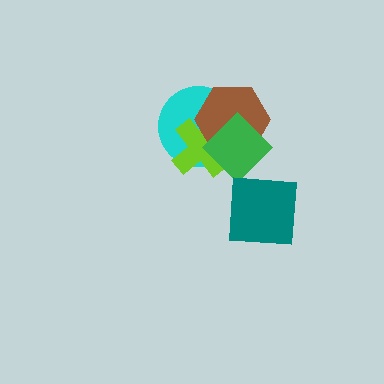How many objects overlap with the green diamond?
3 objects overlap with the green diamond.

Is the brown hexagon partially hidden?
Yes, it is partially covered by another shape.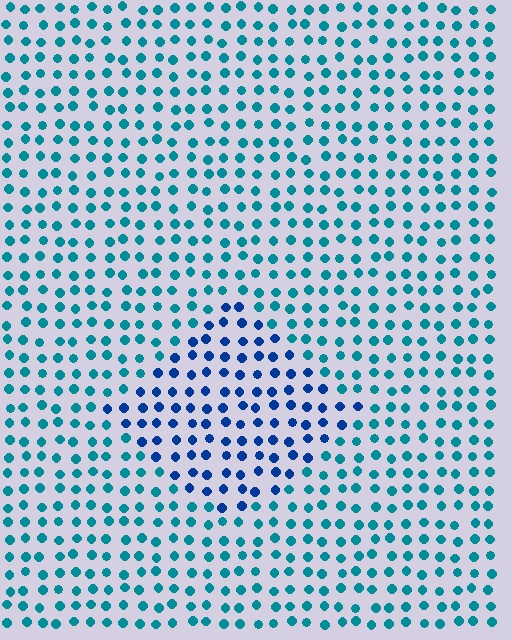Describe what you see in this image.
The image is filled with small teal elements in a uniform arrangement. A diamond-shaped region is visible where the elements are tinted to a slightly different hue, forming a subtle color boundary.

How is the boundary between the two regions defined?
The boundary is defined purely by a slight shift in hue (about 34 degrees). Spacing, size, and orientation are identical on both sides.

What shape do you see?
I see a diamond.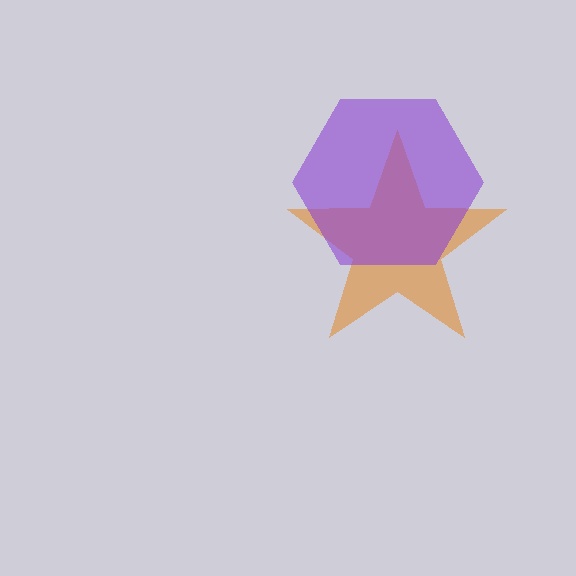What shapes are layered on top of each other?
The layered shapes are: an orange star, a purple hexagon.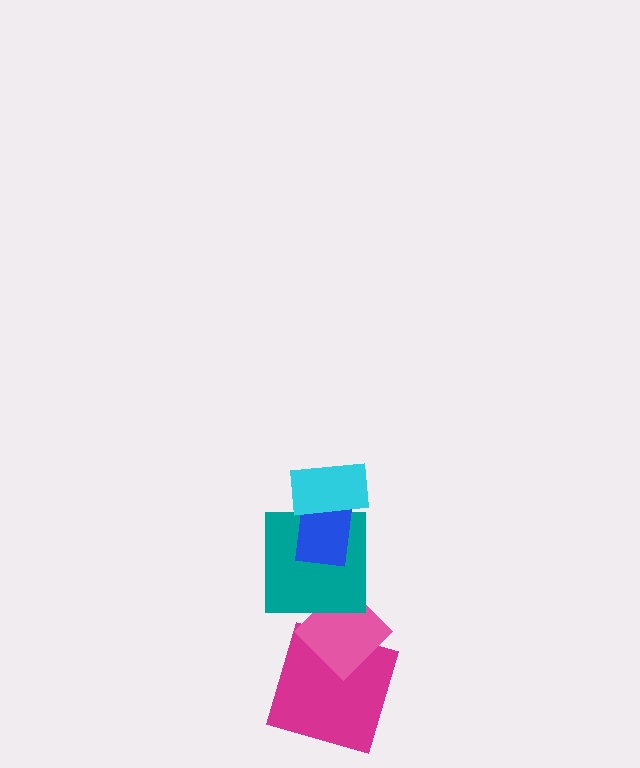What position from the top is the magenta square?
The magenta square is 5th from the top.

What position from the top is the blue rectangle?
The blue rectangle is 2nd from the top.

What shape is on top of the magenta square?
The pink diamond is on top of the magenta square.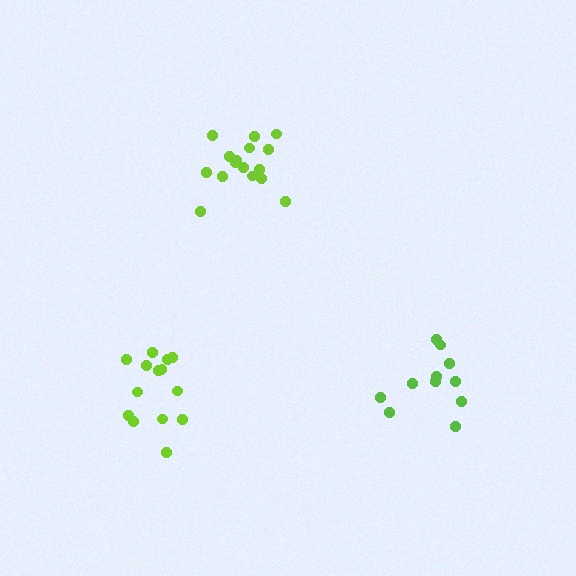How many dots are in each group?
Group 1: 11 dots, Group 2: 14 dots, Group 3: 16 dots (41 total).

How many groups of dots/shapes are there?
There are 3 groups.